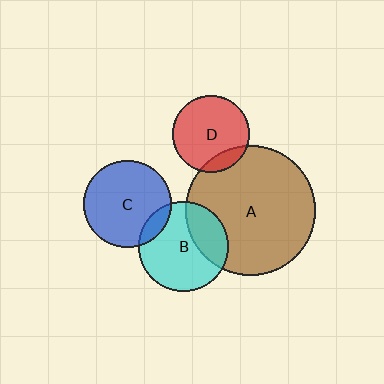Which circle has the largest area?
Circle A (brown).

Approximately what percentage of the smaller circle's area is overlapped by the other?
Approximately 10%.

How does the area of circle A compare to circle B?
Approximately 2.1 times.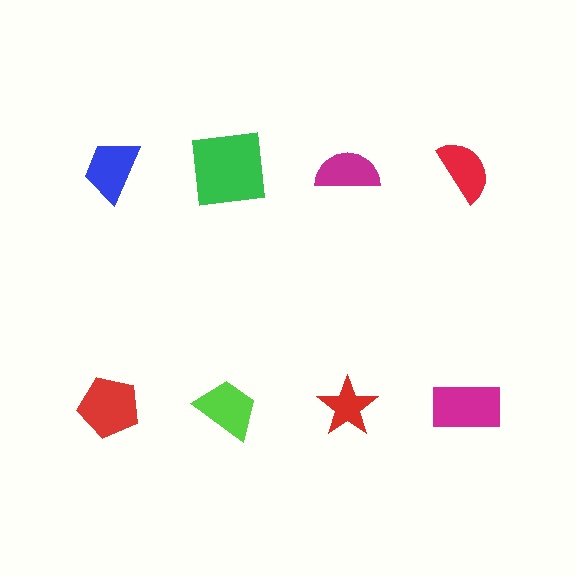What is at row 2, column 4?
A magenta rectangle.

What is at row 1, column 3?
A magenta semicircle.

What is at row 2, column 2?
A lime trapezoid.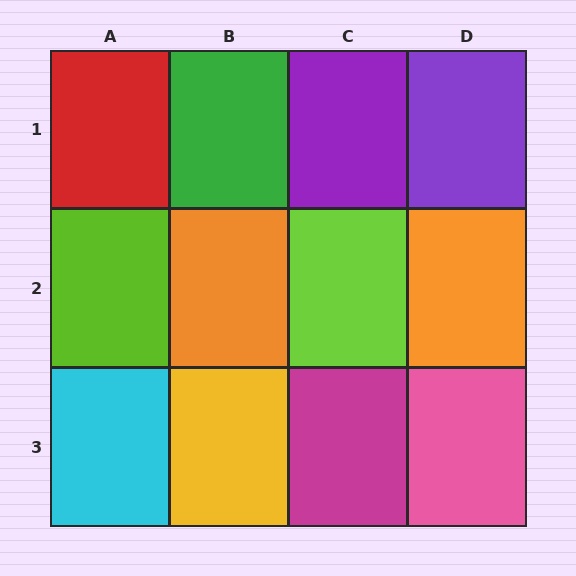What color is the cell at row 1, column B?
Green.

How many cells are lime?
2 cells are lime.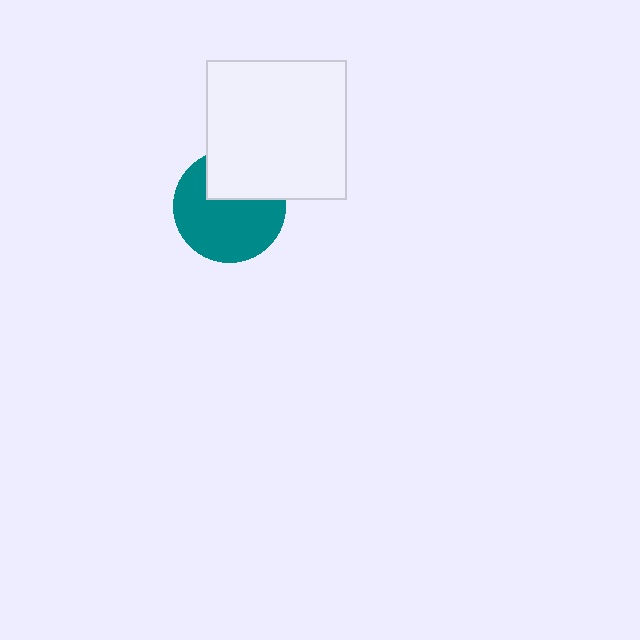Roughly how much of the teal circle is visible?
Most of it is visible (roughly 67%).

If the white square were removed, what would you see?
You would see the complete teal circle.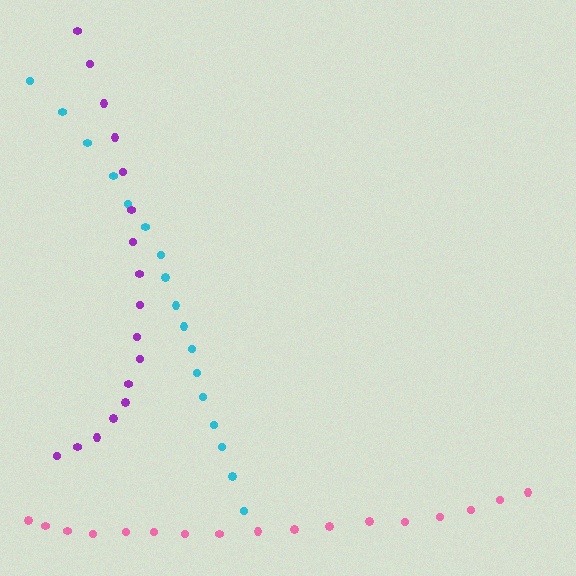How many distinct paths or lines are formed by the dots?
There are 3 distinct paths.